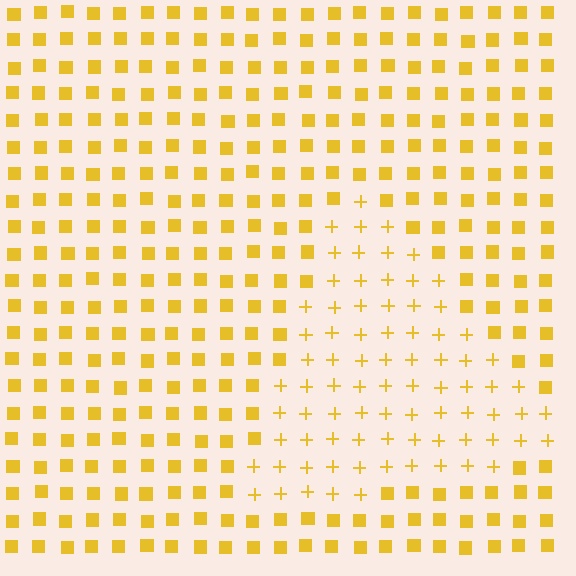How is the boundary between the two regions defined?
The boundary is defined by a change in element shape: plus signs inside vs. squares outside. All elements share the same color and spacing.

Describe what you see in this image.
The image is filled with small yellow elements arranged in a uniform grid. A triangle-shaped region contains plus signs, while the surrounding area contains squares. The boundary is defined purely by the change in element shape.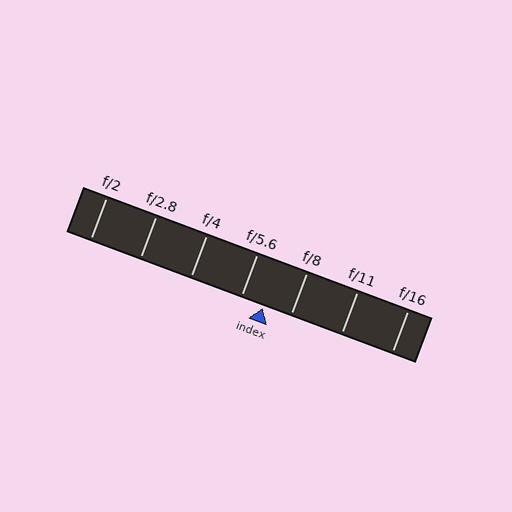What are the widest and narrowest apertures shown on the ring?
The widest aperture shown is f/2 and the narrowest is f/16.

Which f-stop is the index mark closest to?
The index mark is closest to f/5.6.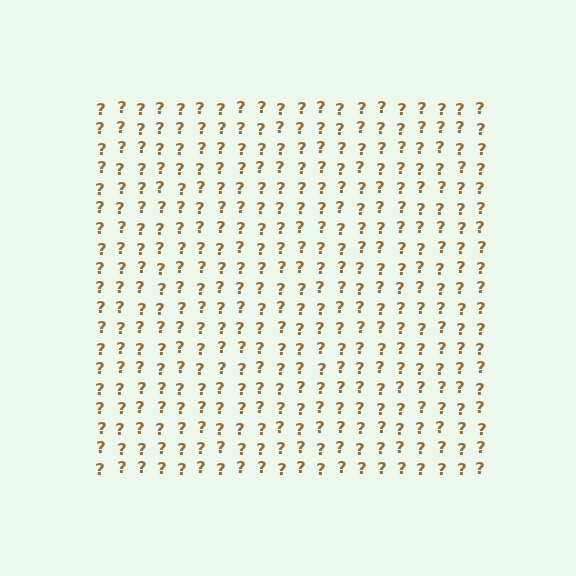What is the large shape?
The large shape is a square.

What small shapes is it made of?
It is made of small question marks.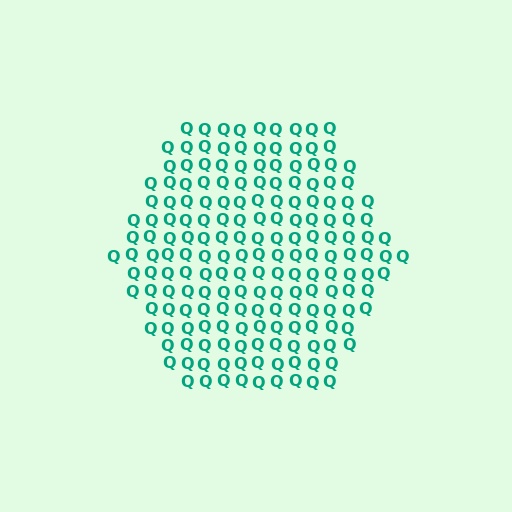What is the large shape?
The large shape is a hexagon.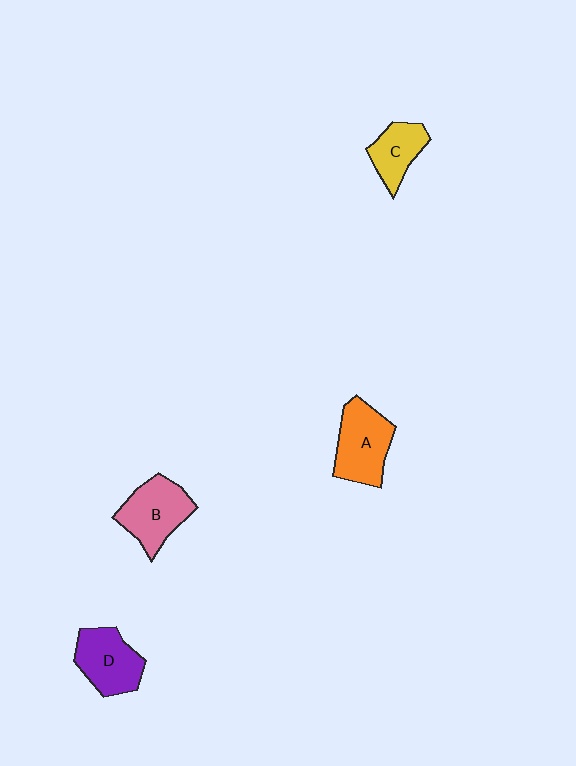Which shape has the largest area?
Shape A (orange).